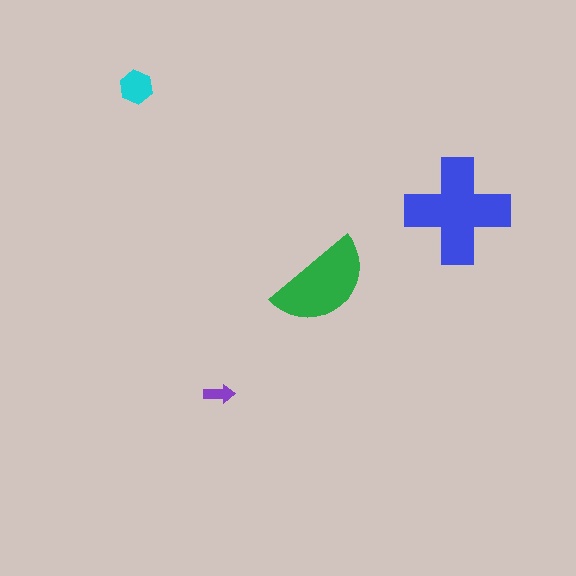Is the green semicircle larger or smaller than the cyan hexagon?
Larger.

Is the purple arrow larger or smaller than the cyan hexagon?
Smaller.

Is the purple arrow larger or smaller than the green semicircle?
Smaller.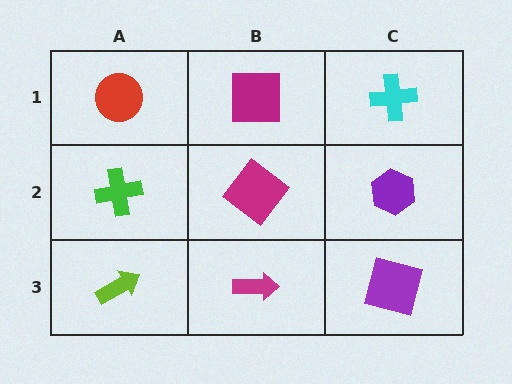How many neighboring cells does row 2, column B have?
4.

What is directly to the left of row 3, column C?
A magenta arrow.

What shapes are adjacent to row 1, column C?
A purple hexagon (row 2, column C), a magenta square (row 1, column B).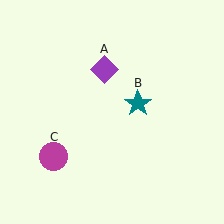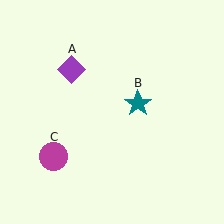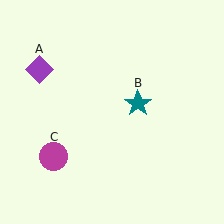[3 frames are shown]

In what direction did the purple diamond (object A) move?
The purple diamond (object A) moved left.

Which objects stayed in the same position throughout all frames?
Teal star (object B) and magenta circle (object C) remained stationary.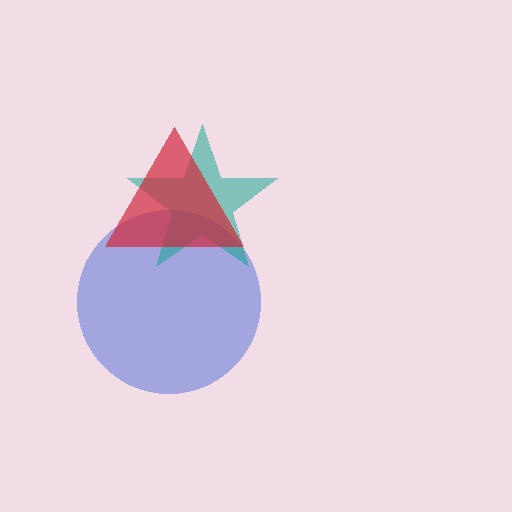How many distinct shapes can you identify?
There are 3 distinct shapes: a blue circle, a teal star, a red triangle.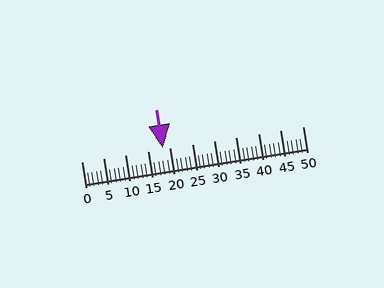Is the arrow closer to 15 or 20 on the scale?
The arrow is closer to 20.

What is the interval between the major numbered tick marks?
The major tick marks are spaced 5 units apart.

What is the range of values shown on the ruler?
The ruler shows values from 0 to 50.